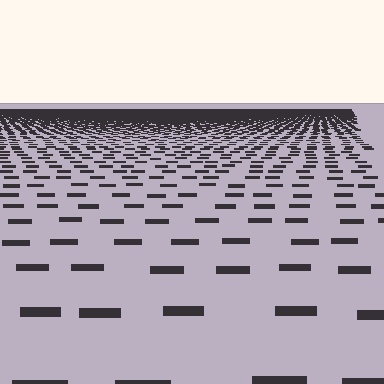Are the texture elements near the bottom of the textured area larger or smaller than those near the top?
Larger. Near the bottom, elements are closer to the viewer and appear at a bigger on-screen size.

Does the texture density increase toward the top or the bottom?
Density increases toward the top.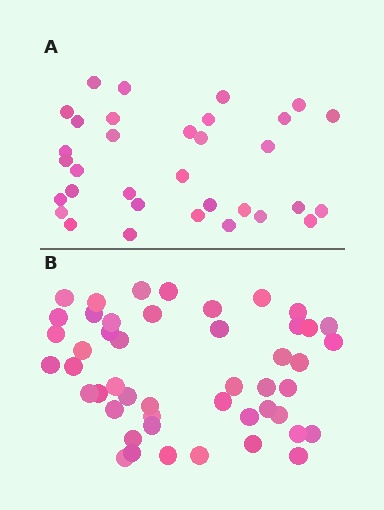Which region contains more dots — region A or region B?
Region B (the bottom region) has more dots.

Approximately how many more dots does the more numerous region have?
Region B has approximately 15 more dots than region A.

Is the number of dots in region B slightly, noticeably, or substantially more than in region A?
Region B has substantially more. The ratio is roughly 1.5 to 1.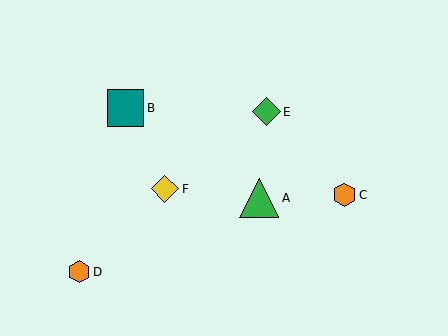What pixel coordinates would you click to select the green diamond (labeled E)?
Click at (266, 112) to select the green diamond E.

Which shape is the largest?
The green triangle (labeled A) is the largest.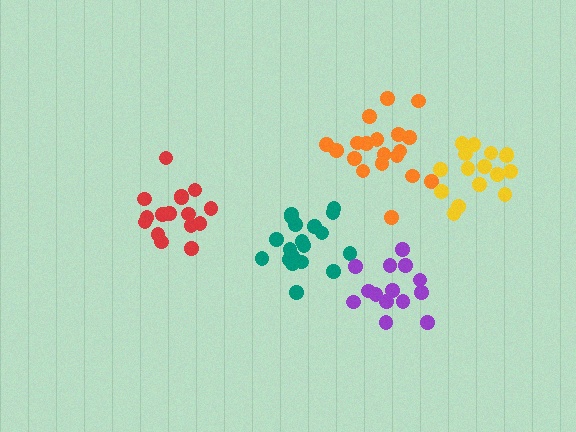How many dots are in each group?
Group 1: 19 dots, Group 2: 14 dots, Group 3: 19 dots, Group 4: 16 dots, Group 5: 16 dots (84 total).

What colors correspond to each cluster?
The clusters are colored: teal, purple, orange, yellow, red.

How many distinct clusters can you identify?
There are 5 distinct clusters.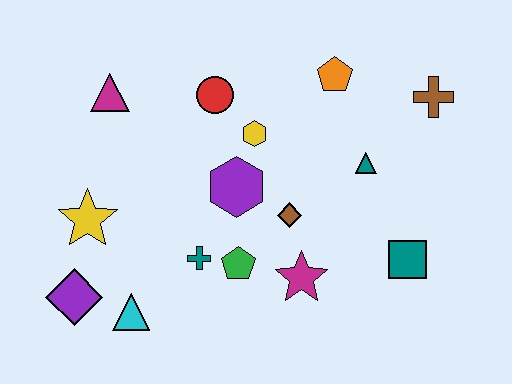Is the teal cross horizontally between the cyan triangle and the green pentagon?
Yes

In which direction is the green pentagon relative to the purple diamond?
The green pentagon is to the right of the purple diamond.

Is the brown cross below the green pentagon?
No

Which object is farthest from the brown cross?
The purple diamond is farthest from the brown cross.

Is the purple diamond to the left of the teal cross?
Yes